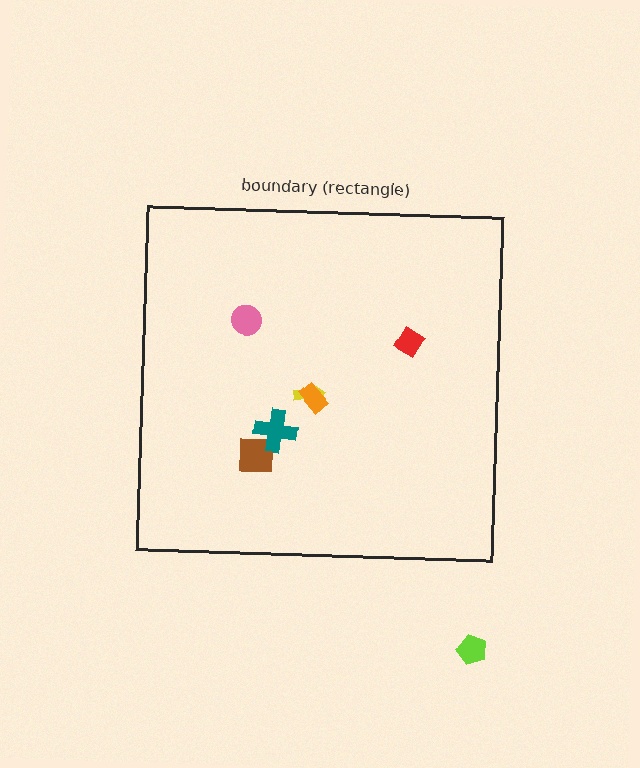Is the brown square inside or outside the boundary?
Inside.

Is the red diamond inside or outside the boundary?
Inside.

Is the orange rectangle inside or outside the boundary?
Inside.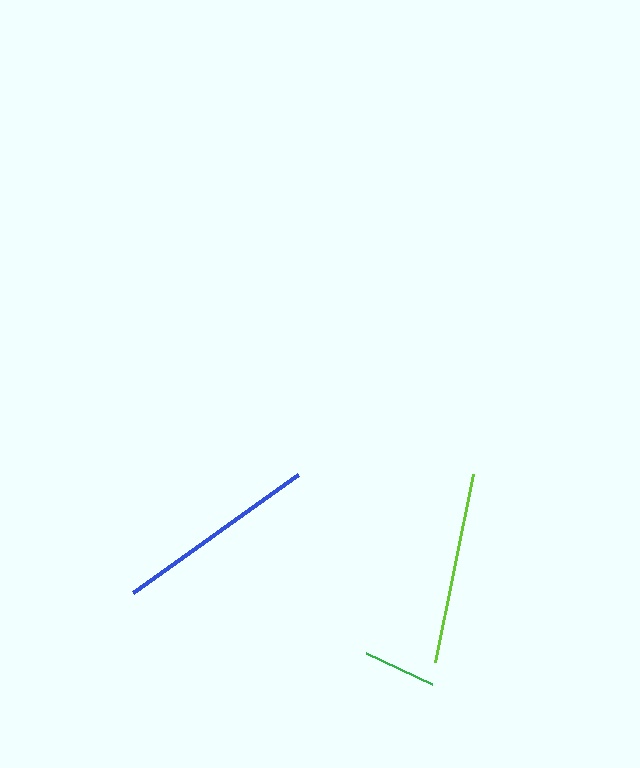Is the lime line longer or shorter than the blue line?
The blue line is longer than the lime line.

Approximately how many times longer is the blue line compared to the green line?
The blue line is approximately 2.8 times the length of the green line.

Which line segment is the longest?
The blue line is the longest at approximately 202 pixels.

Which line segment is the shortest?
The green line is the shortest at approximately 73 pixels.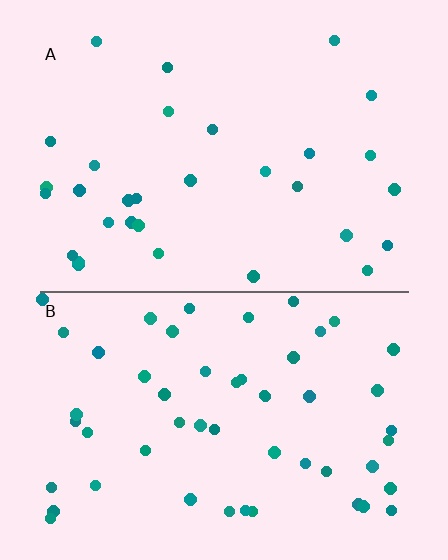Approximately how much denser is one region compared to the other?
Approximately 1.7× — region B over region A.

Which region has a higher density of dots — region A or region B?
B (the bottom).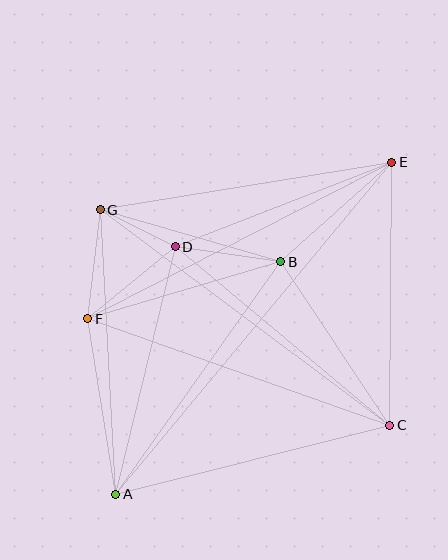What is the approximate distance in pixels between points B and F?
The distance between B and F is approximately 201 pixels.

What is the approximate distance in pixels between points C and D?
The distance between C and D is approximately 279 pixels.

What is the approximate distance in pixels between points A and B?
The distance between A and B is approximately 285 pixels.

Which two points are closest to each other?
Points D and G are closest to each other.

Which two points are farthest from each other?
Points A and E are farthest from each other.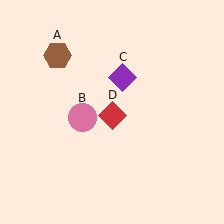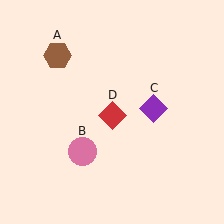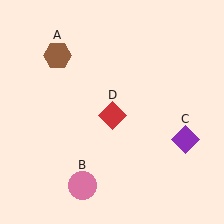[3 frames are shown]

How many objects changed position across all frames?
2 objects changed position: pink circle (object B), purple diamond (object C).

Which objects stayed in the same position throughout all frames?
Brown hexagon (object A) and red diamond (object D) remained stationary.